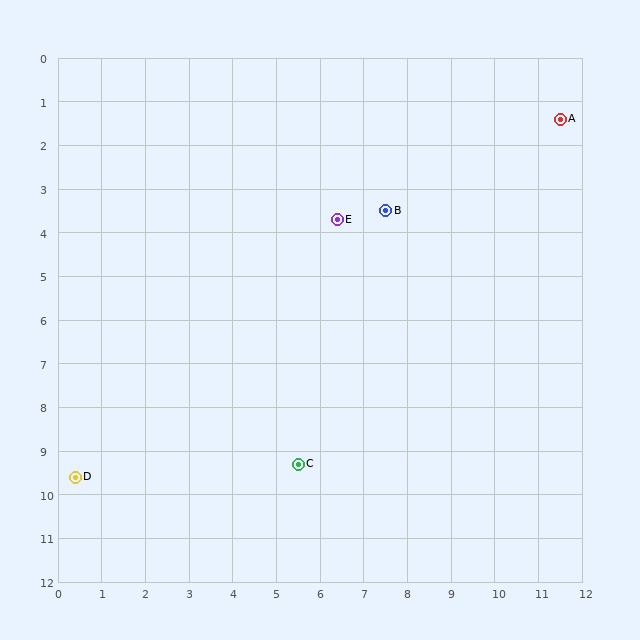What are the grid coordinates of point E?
Point E is at approximately (6.4, 3.7).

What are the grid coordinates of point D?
Point D is at approximately (0.4, 9.6).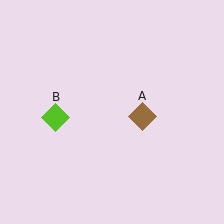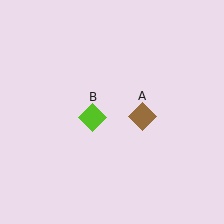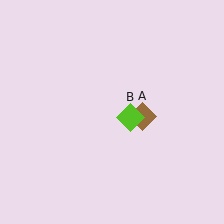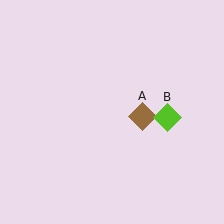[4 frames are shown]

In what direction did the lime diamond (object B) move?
The lime diamond (object B) moved right.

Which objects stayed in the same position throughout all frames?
Brown diamond (object A) remained stationary.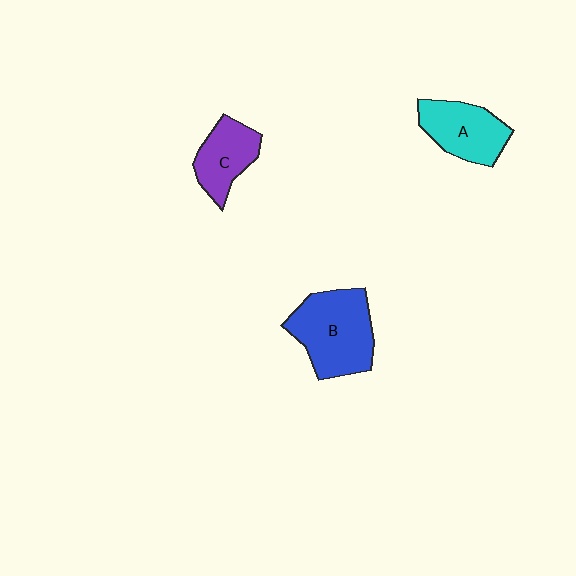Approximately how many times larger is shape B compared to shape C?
Approximately 1.7 times.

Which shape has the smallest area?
Shape C (purple).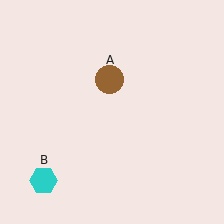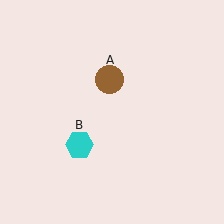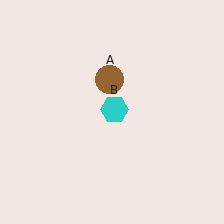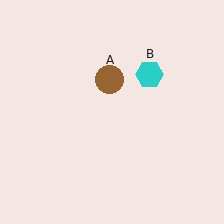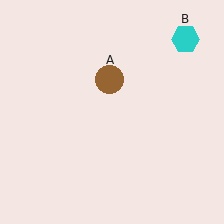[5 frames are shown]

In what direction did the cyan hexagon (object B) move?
The cyan hexagon (object B) moved up and to the right.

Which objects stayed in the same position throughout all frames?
Brown circle (object A) remained stationary.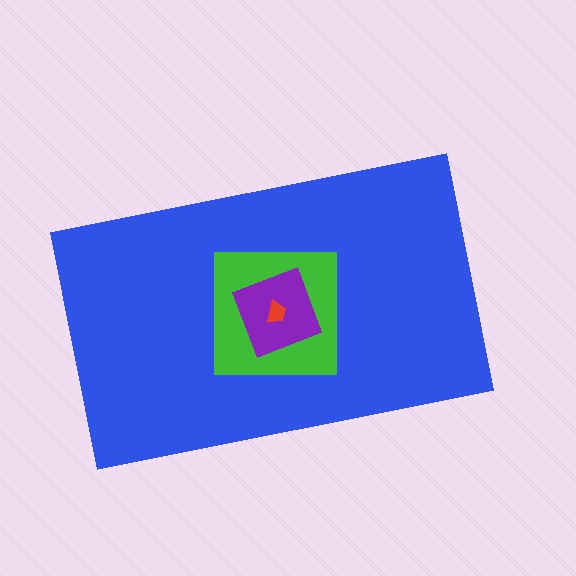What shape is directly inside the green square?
The purple diamond.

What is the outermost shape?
The blue rectangle.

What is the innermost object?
The red trapezoid.